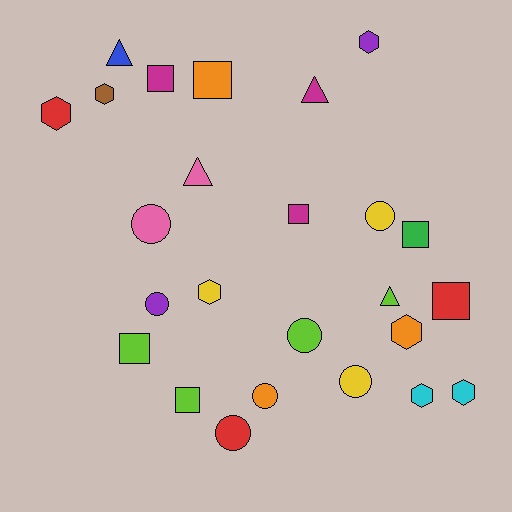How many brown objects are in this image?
There is 1 brown object.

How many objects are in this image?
There are 25 objects.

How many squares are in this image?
There are 7 squares.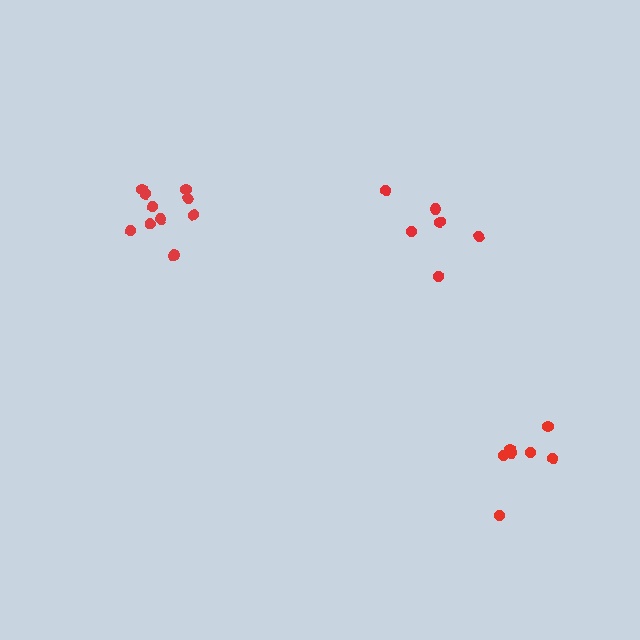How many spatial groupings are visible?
There are 3 spatial groupings.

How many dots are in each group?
Group 1: 7 dots, Group 2: 10 dots, Group 3: 6 dots (23 total).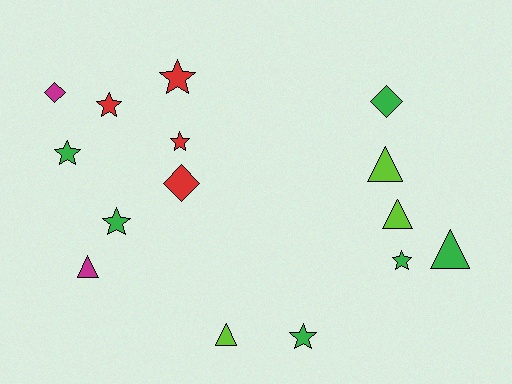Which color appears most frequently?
Green, with 6 objects.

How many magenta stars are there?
There are no magenta stars.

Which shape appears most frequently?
Star, with 7 objects.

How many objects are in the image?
There are 15 objects.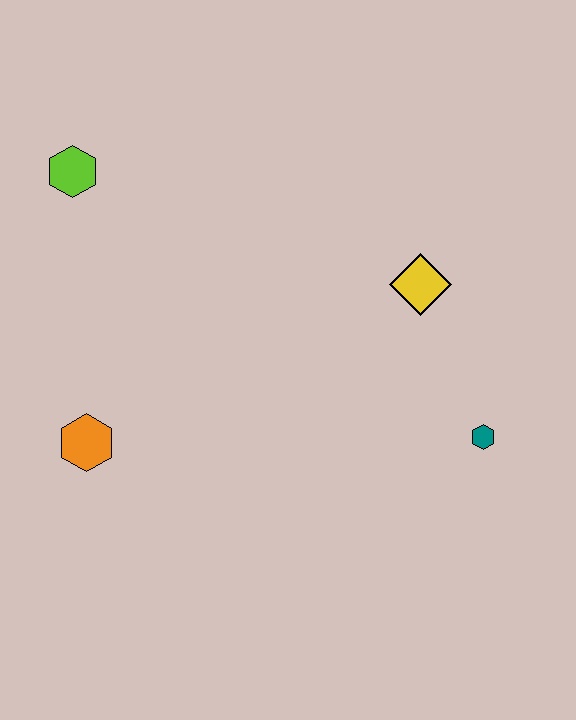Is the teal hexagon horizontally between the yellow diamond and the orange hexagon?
No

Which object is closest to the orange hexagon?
The lime hexagon is closest to the orange hexagon.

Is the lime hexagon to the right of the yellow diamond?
No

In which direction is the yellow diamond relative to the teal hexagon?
The yellow diamond is above the teal hexagon.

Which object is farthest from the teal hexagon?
The lime hexagon is farthest from the teal hexagon.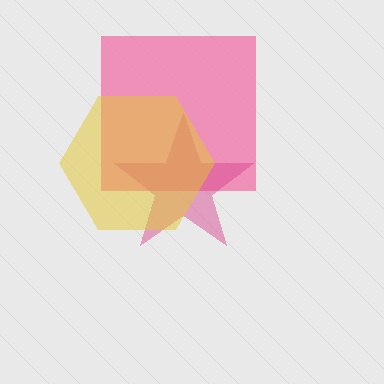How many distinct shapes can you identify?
There are 3 distinct shapes: a pink square, a magenta star, a yellow hexagon.